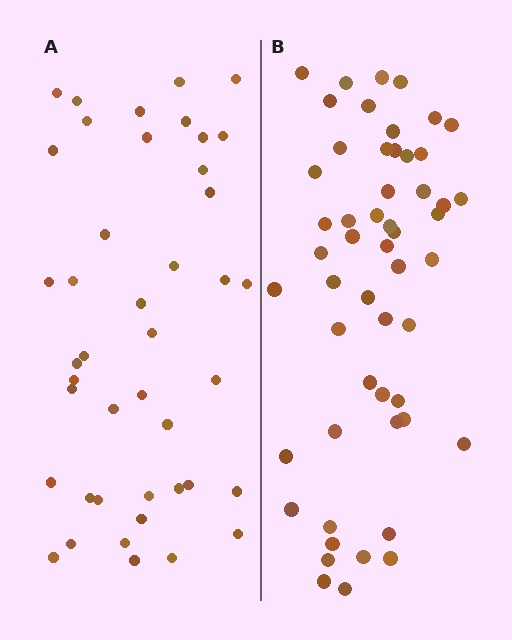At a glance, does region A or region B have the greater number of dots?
Region B (the right region) has more dots.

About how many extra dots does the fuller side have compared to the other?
Region B has roughly 10 or so more dots than region A.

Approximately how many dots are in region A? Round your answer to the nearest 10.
About 40 dots. (The exact count is 43, which rounds to 40.)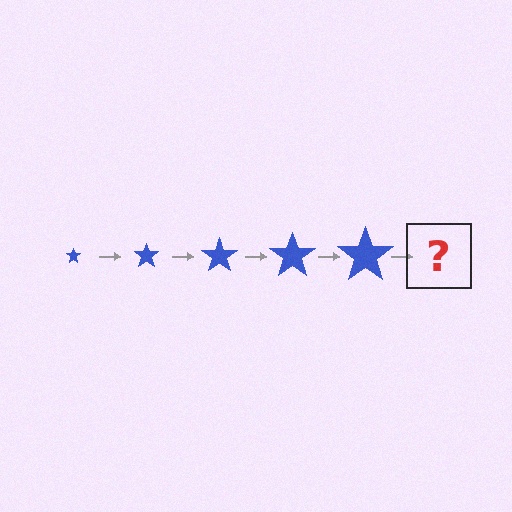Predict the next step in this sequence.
The next step is a blue star, larger than the previous one.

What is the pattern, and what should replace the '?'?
The pattern is that the star gets progressively larger each step. The '?' should be a blue star, larger than the previous one.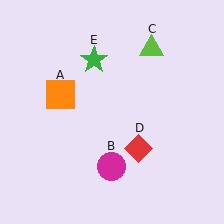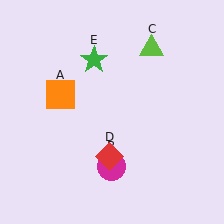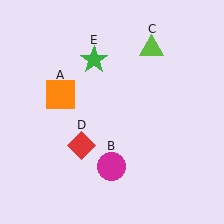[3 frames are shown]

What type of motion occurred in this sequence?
The red diamond (object D) rotated clockwise around the center of the scene.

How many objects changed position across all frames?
1 object changed position: red diamond (object D).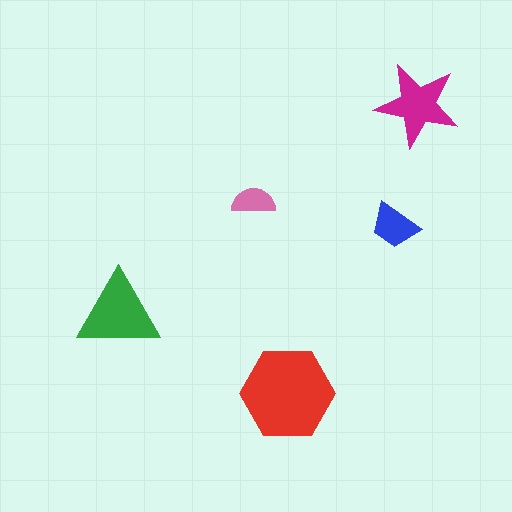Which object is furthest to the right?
The magenta star is rightmost.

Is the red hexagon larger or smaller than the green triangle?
Larger.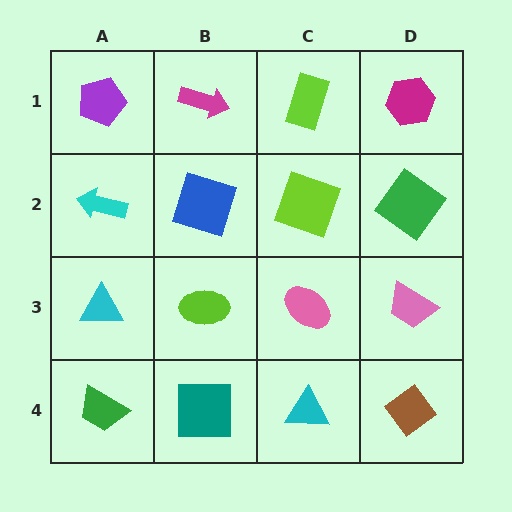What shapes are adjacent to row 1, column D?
A green diamond (row 2, column D), a lime rectangle (row 1, column C).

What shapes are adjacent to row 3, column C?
A lime square (row 2, column C), a cyan triangle (row 4, column C), a lime ellipse (row 3, column B), a pink trapezoid (row 3, column D).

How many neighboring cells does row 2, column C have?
4.